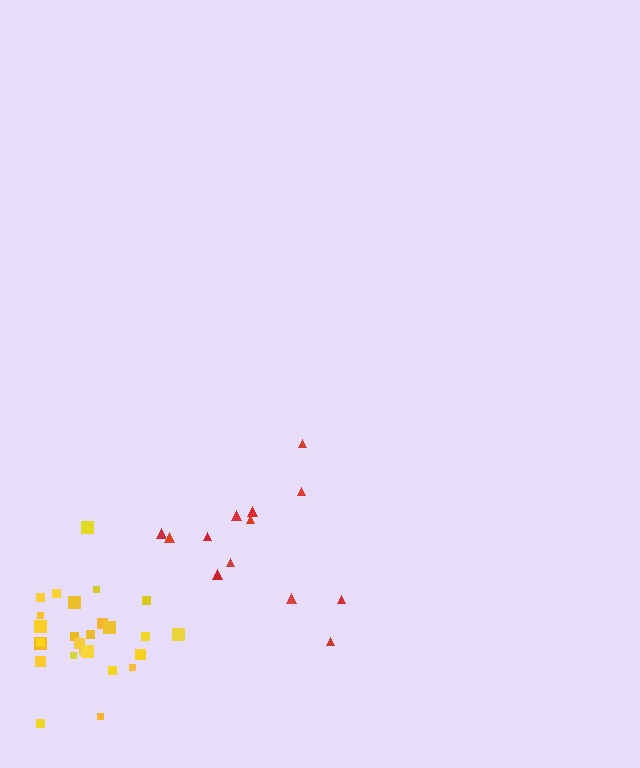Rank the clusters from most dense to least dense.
yellow, red.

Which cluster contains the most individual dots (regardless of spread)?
Yellow (26).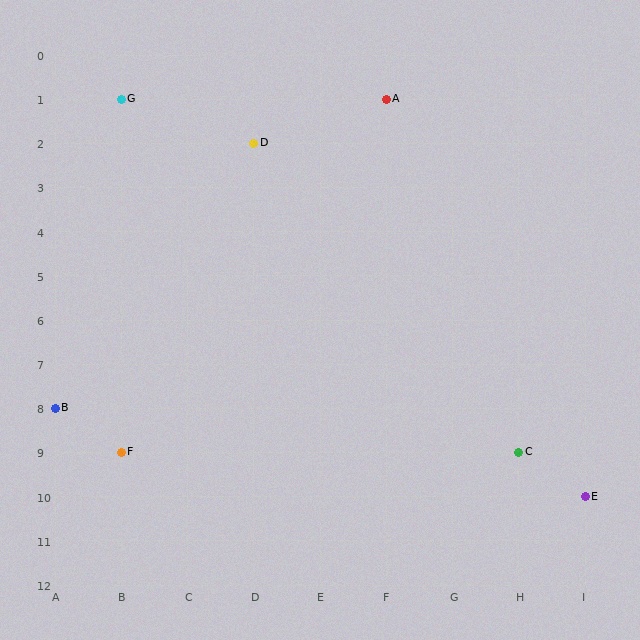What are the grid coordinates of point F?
Point F is at grid coordinates (B, 9).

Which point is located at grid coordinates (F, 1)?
Point A is at (F, 1).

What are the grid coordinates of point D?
Point D is at grid coordinates (D, 2).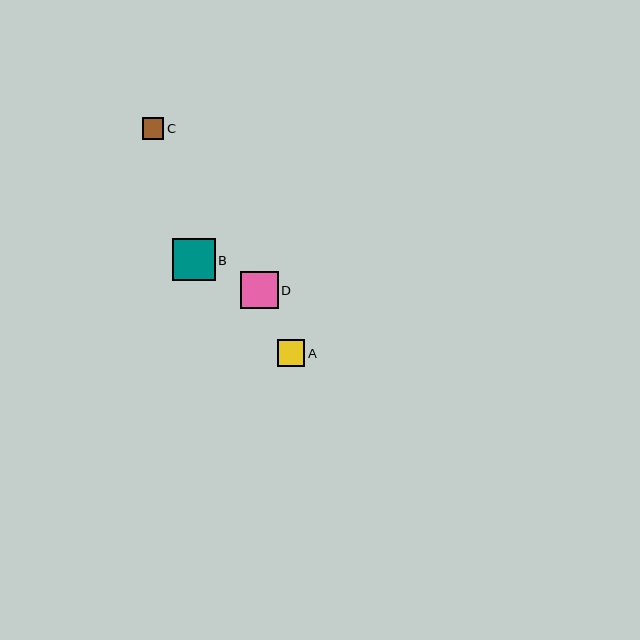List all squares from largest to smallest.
From largest to smallest: B, D, A, C.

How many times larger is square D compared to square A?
Square D is approximately 1.4 times the size of square A.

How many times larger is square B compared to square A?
Square B is approximately 1.5 times the size of square A.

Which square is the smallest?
Square C is the smallest with a size of approximately 22 pixels.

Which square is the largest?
Square B is the largest with a size of approximately 43 pixels.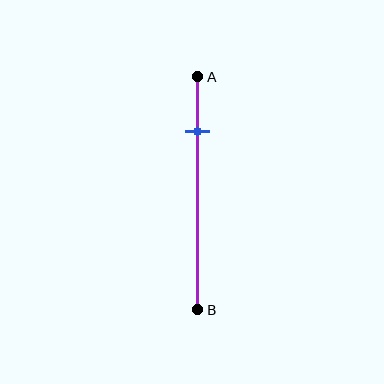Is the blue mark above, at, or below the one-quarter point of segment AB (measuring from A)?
The blue mark is approximately at the one-quarter point of segment AB.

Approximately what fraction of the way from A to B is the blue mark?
The blue mark is approximately 25% of the way from A to B.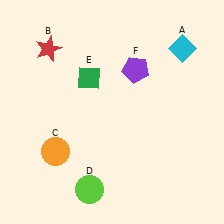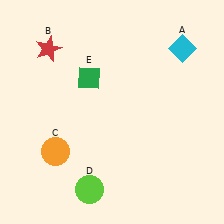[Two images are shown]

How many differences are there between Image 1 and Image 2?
There is 1 difference between the two images.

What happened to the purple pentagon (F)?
The purple pentagon (F) was removed in Image 2. It was in the top-right area of Image 1.